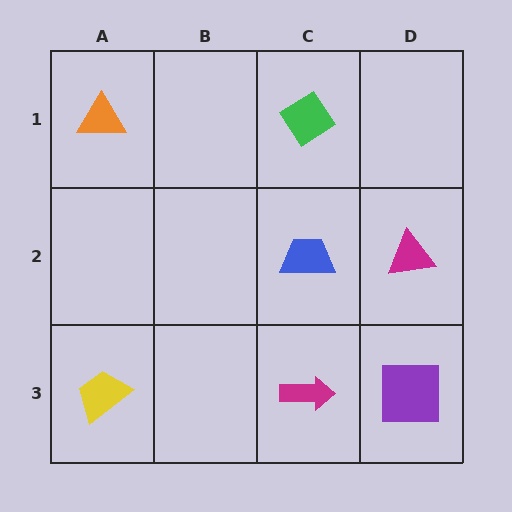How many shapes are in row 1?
2 shapes.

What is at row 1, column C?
A green diamond.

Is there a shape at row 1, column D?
No, that cell is empty.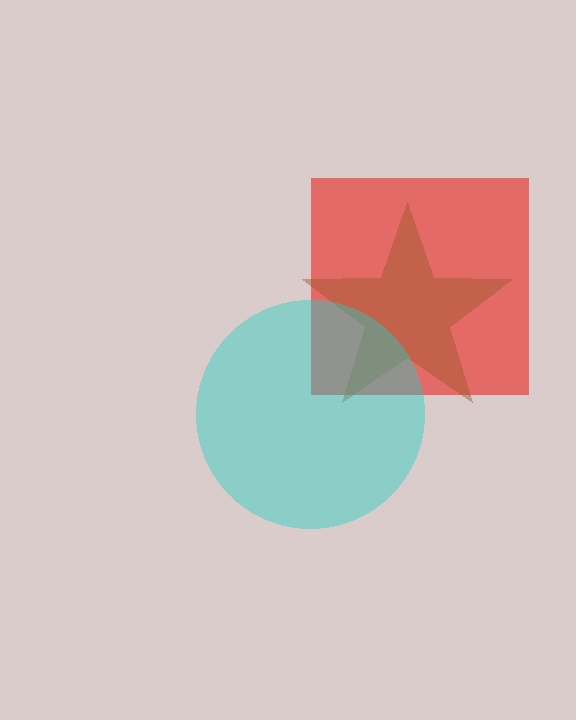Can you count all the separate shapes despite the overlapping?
Yes, there are 3 separate shapes.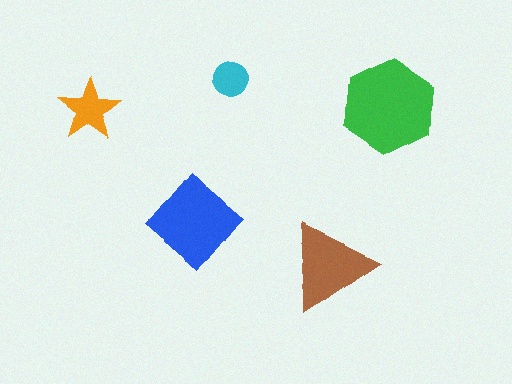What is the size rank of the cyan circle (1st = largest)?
5th.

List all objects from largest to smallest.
The green hexagon, the blue diamond, the brown triangle, the orange star, the cyan circle.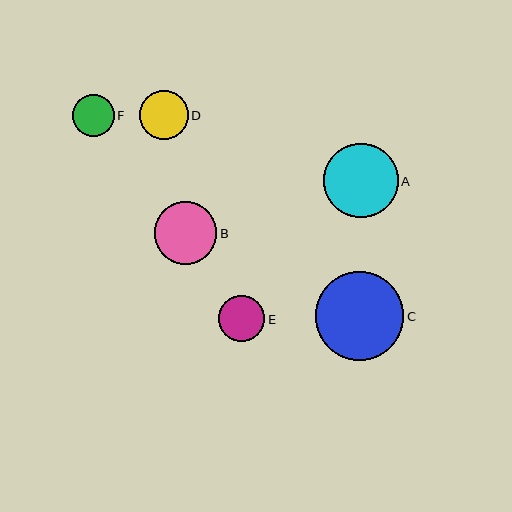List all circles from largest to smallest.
From largest to smallest: C, A, B, D, E, F.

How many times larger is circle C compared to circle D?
Circle C is approximately 1.8 times the size of circle D.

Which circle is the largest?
Circle C is the largest with a size of approximately 89 pixels.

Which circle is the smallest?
Circle F is the smallest with a size of approximately 42 pixels.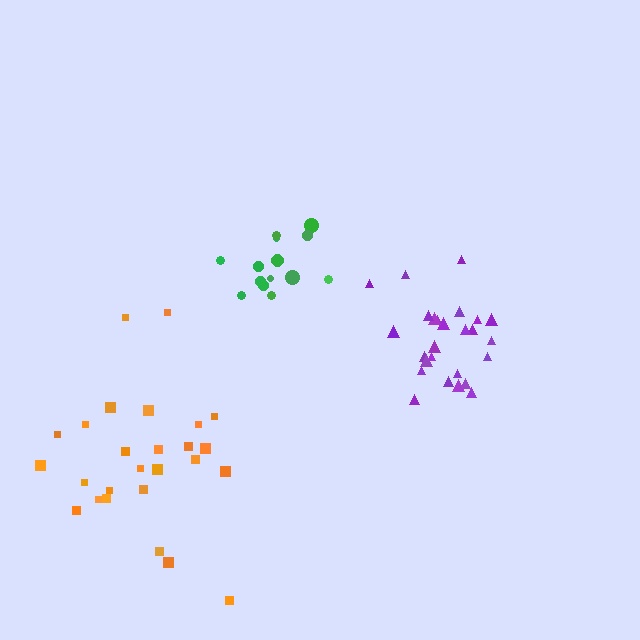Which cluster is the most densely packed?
Purple.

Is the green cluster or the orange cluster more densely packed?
Green.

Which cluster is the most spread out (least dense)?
Orange.